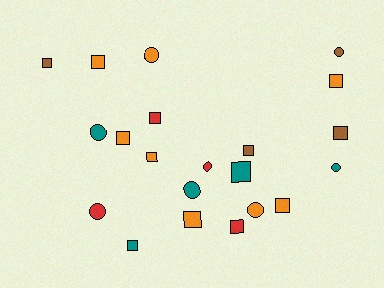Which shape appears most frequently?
Square, with 13 objects.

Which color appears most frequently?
Orange, with 8 objects.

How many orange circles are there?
There are 2 orange circles.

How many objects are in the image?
There are 21 objects.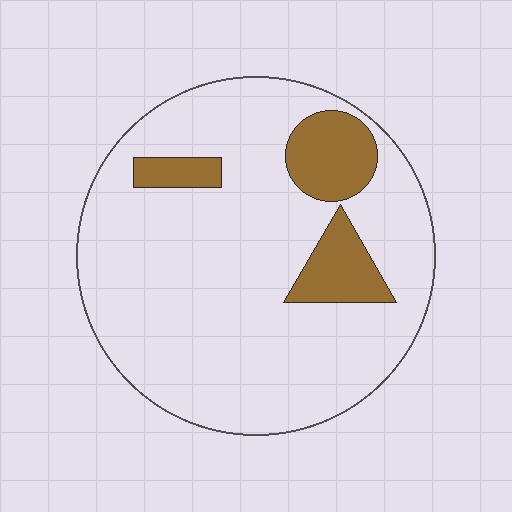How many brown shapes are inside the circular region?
3.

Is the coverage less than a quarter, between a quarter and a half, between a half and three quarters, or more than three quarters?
Less than a quarter.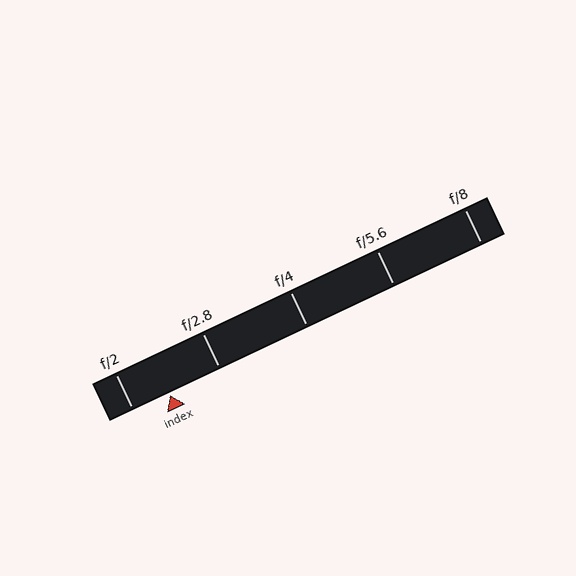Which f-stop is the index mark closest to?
The index mark is closest to f/2.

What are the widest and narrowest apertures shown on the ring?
The widest aperture shown is f/2 and the narrowest is f/8.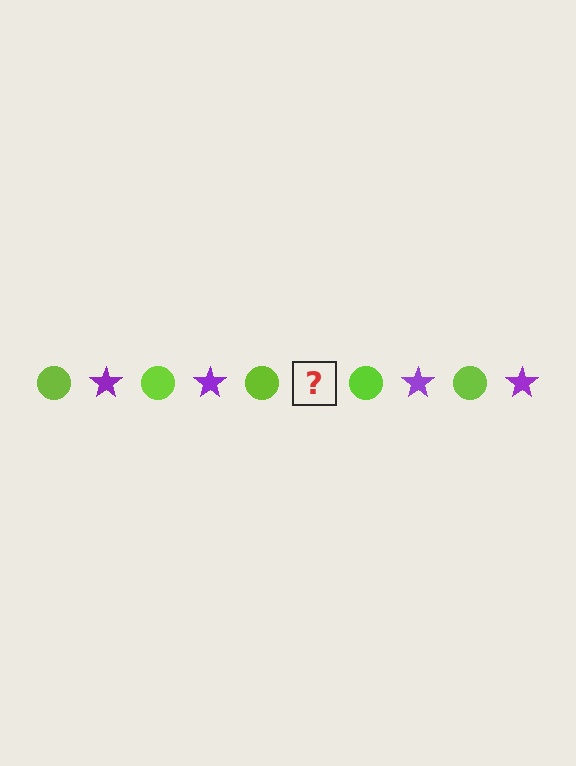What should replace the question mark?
The question mark should be replaced with a purple star.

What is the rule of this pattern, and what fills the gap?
The rule is that the pattern alternates between lime circle and purple star. The gap should be filled with a purple star.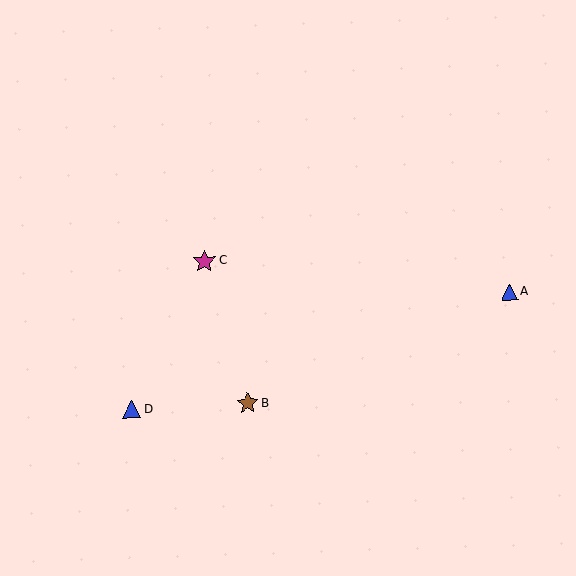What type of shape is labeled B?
Shape B is a brown star.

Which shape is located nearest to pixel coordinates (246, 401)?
The brown star (labeled B) at (247, 403) is nearest to that location.